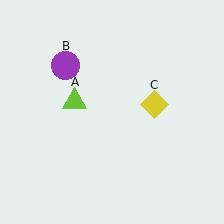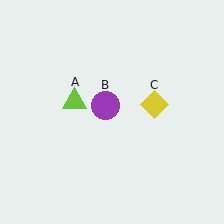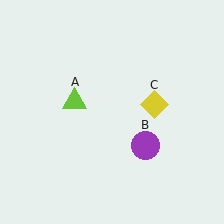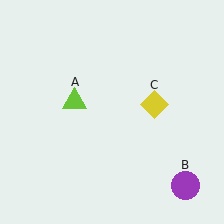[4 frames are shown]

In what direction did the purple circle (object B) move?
The purple circle (object B) moved down and to the right.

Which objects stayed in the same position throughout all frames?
Lime triangle (object A) and yellow diamond (object C) remained stationary.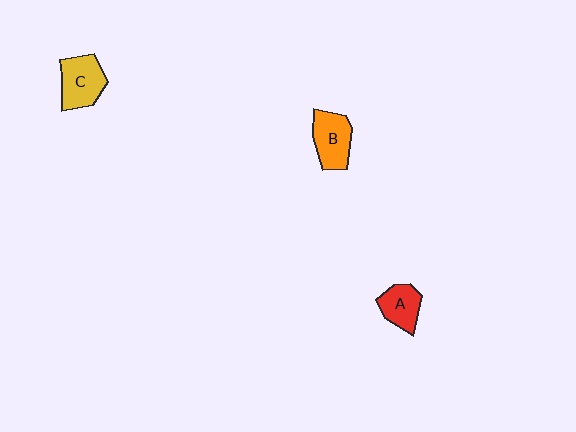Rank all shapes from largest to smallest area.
From largest to smallest: C (yellow), B (orange), A (red).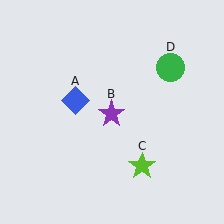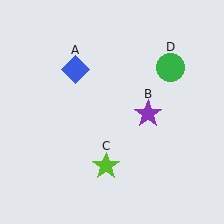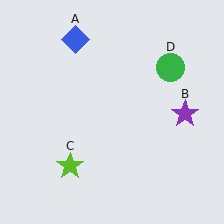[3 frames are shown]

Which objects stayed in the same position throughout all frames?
Green circle (object D) remained stationary.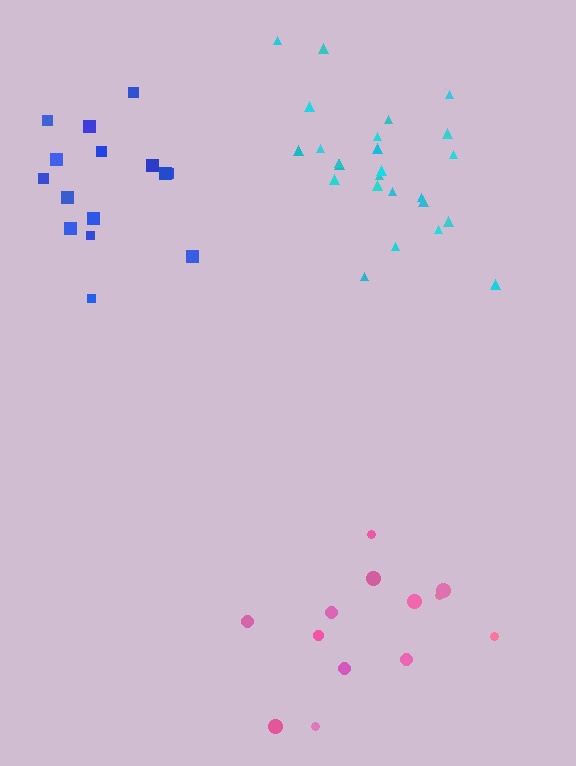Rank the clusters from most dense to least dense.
cyan, blue, pink.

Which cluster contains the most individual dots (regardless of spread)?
Cyan (25).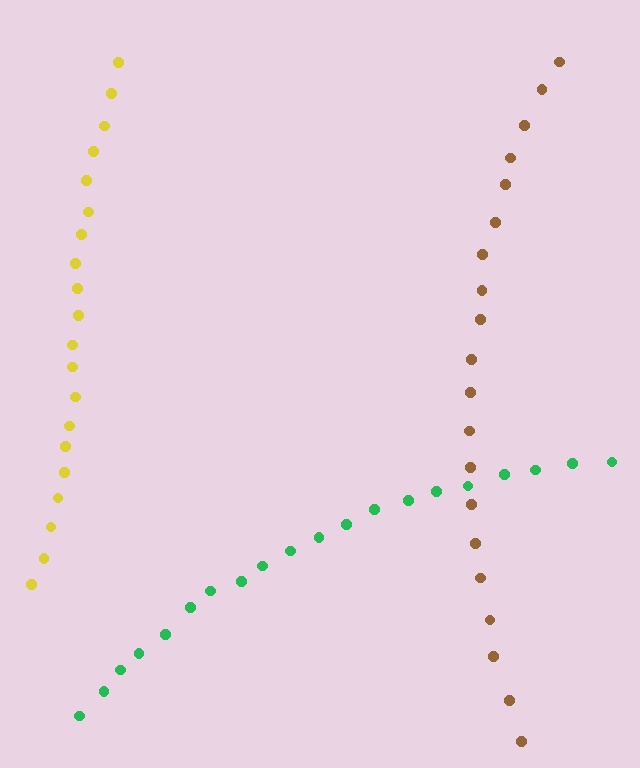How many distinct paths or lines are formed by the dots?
There are 3 distinct paths.